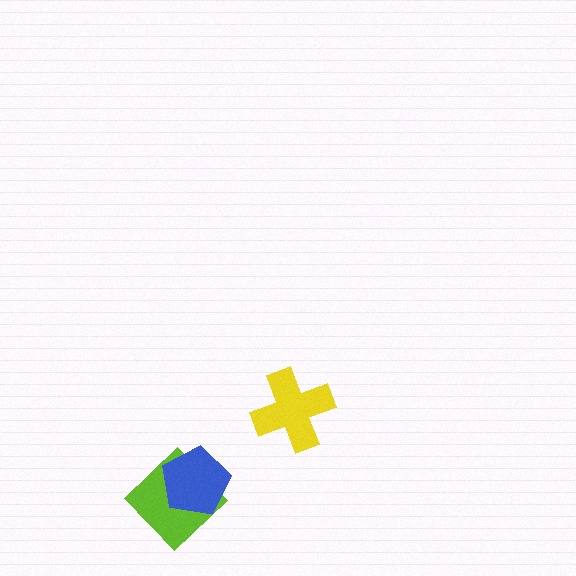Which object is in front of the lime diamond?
The blue pentagon is in front of the lime diamond.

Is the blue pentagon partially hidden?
No, no other shape covers it.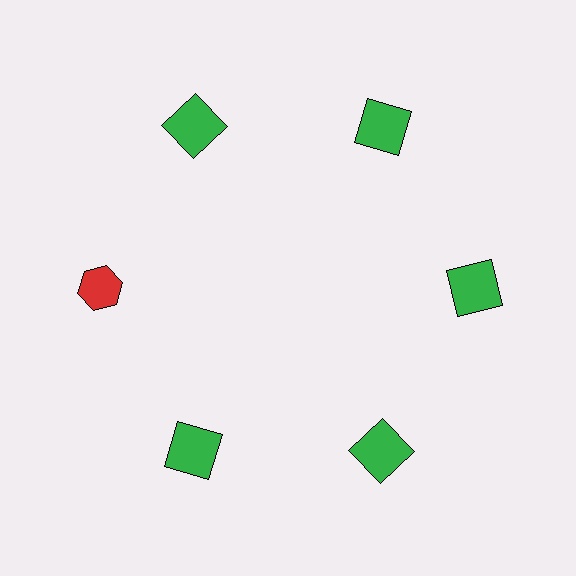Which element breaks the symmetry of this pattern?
The red hexagon at roughly the 9 o'clock position breaks the symmetry. All other shapes are green squares.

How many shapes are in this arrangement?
There are 6 shapes arranged in a ring pattern.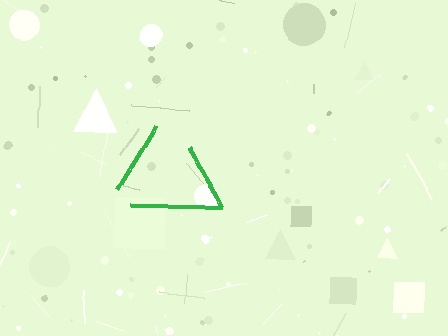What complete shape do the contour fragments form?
The contour fragments form a triangle.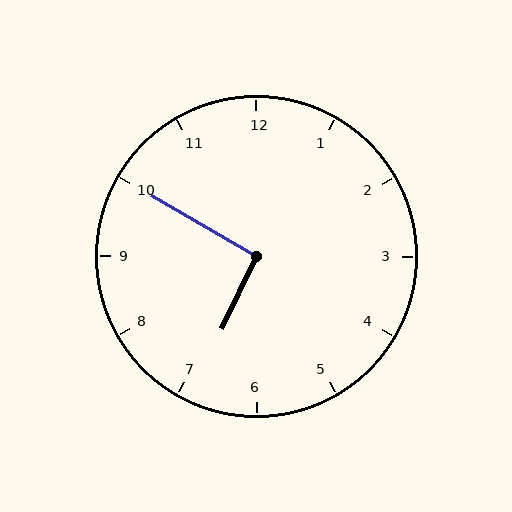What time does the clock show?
6:50.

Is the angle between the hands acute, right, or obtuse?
It is right.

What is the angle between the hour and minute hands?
Approximately 95 degrees.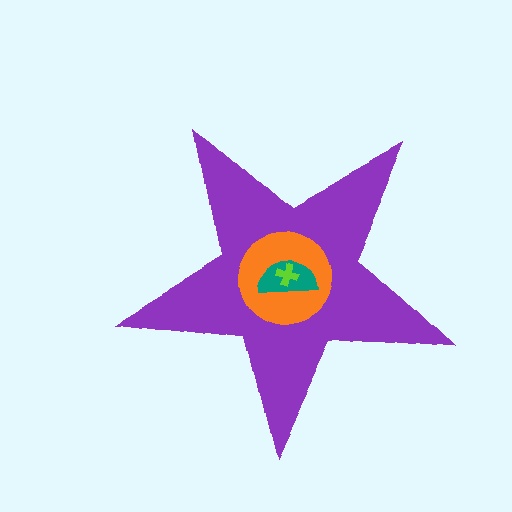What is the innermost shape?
The lime cross.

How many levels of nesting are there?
4.